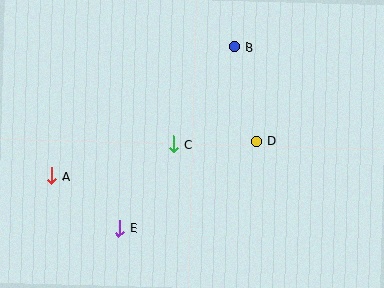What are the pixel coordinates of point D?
Point D is at (257, 141).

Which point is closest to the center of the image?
Point C at (174, 144) is closest to the center.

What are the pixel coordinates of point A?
Point A is at (52, 176).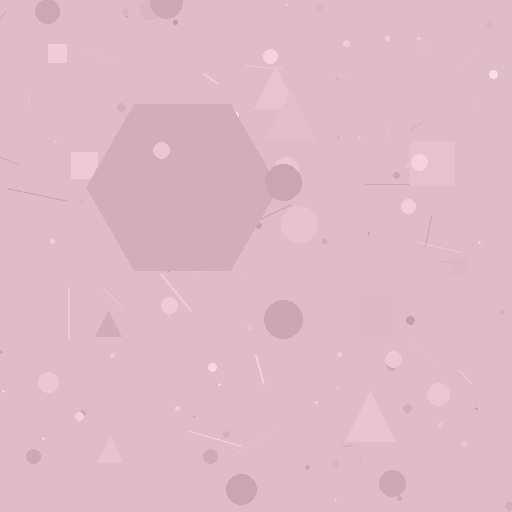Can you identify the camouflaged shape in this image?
The camouflaged shape is a hexagon.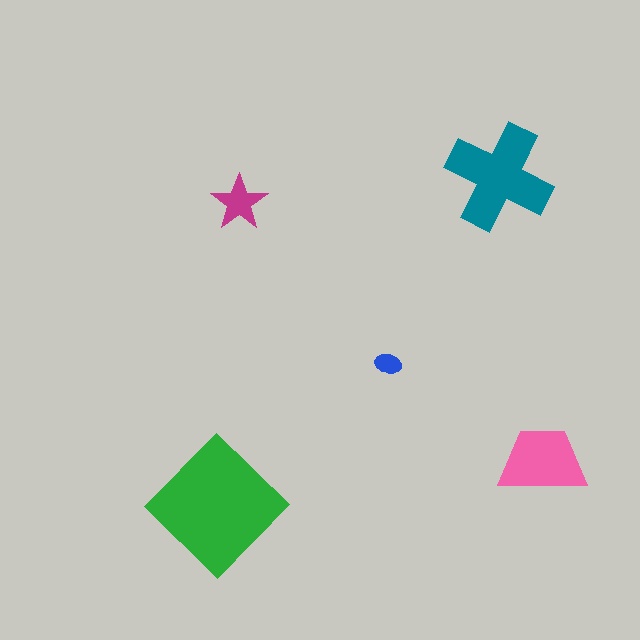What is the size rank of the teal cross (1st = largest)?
2nd.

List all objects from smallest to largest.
The blue ellipse, the magenta star, the pink trapezoid, the teal cross, the green diamond.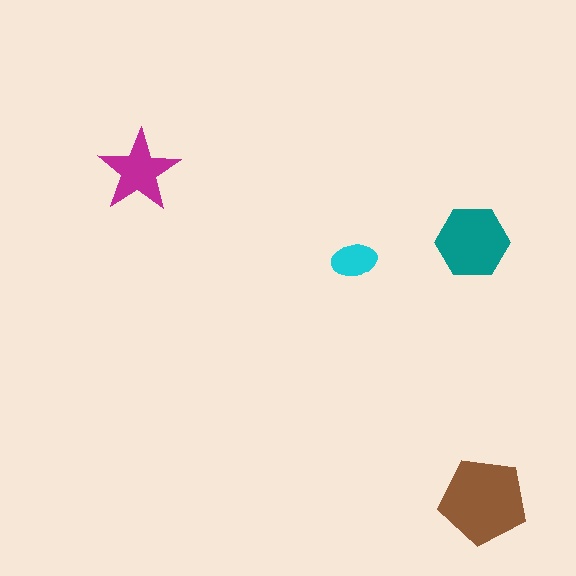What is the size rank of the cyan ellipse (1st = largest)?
4th.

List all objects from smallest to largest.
The cyan ellipse, the magenta star, the teal hexagon, the brown pentagon.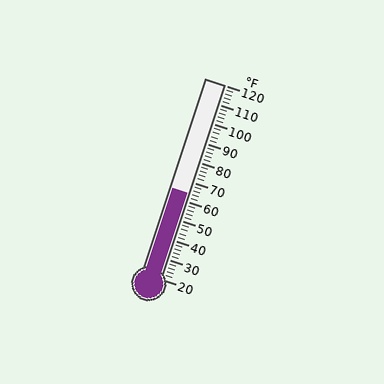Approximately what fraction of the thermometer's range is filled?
The thermometer is filled to approximately 45% of its range.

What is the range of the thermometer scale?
The thermometer scale ranges from 20°F to 120°F.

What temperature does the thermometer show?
The thermometer shows approximately 64°F.